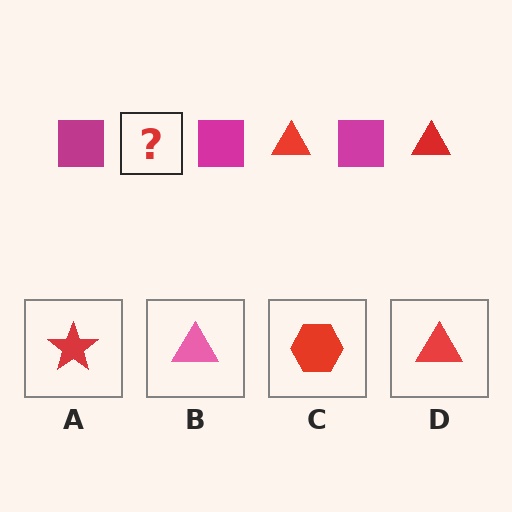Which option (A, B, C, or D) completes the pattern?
D.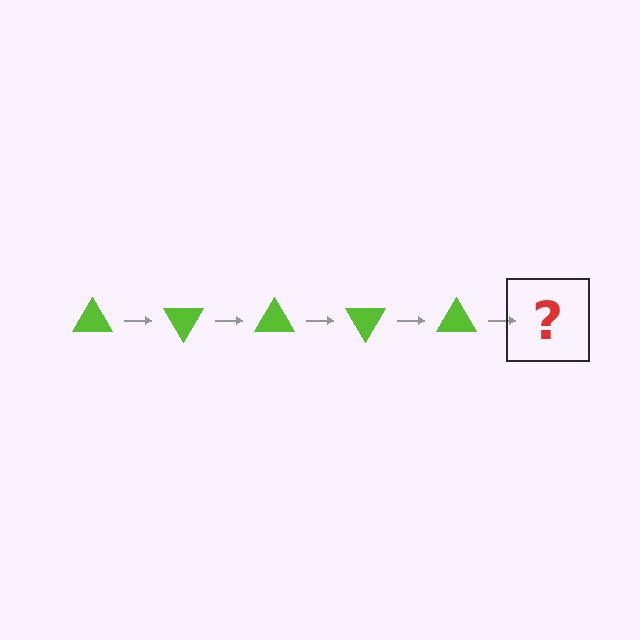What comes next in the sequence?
The next element should be a lime triangle rotated 300 degrees.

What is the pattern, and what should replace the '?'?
The pattern is that the triangle rotates 60 degrees each step. The '?' should be a lime triangle rotated 300 degrees.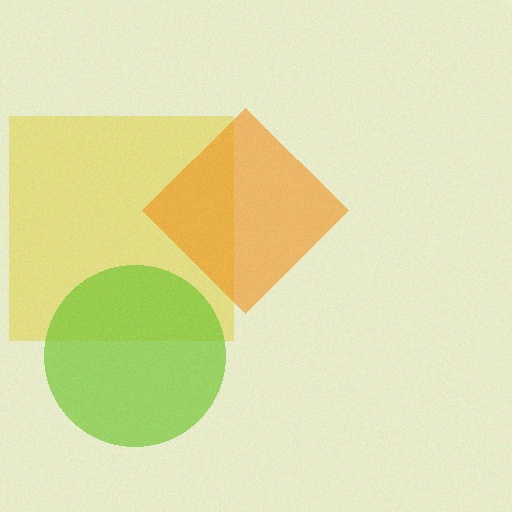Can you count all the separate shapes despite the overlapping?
Yes, there are 3 separate shapes.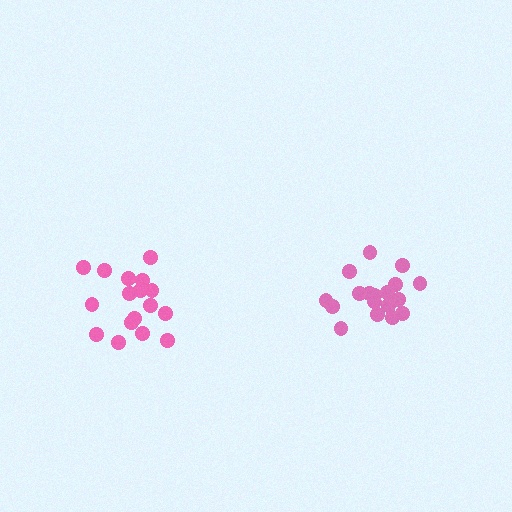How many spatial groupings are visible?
There are 2 spatial groupings.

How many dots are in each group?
Group 1: 17 dots, Group 2: 18 dots (35 total).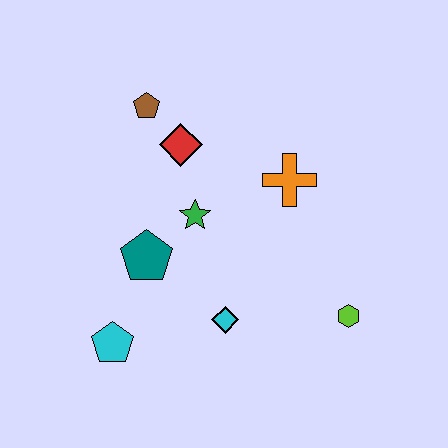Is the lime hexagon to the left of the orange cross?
No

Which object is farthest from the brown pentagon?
The lime hexagon is farthest from the brown pentagon.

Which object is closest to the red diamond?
The brown pentagon is closest to the red diamond.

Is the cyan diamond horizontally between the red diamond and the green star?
No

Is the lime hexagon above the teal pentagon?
No